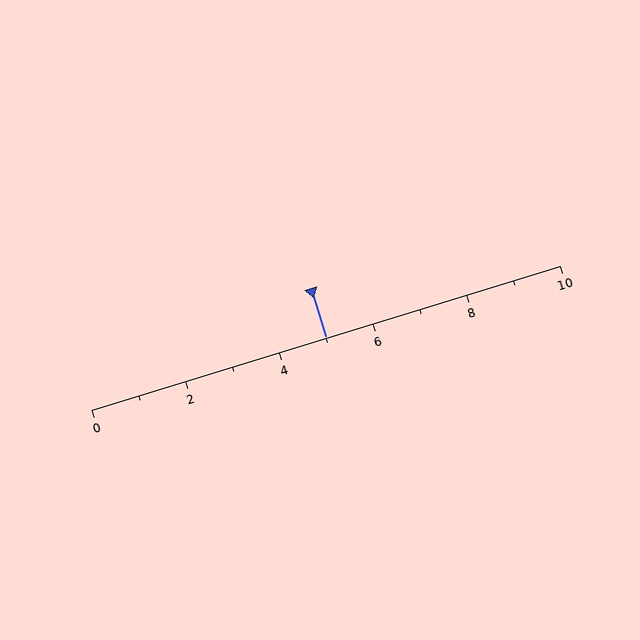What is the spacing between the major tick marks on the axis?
The major ticks are spaced 2 apart.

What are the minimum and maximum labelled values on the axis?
The axis runs from 0 to 10.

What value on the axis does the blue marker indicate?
The marker indicates approximately 5.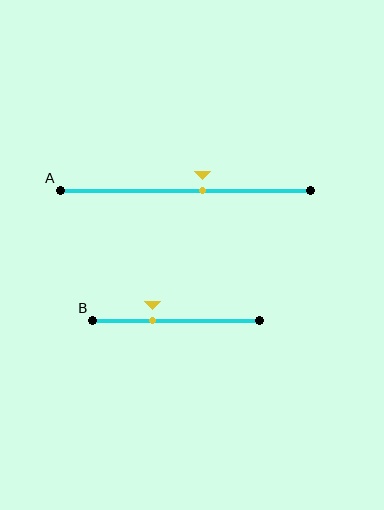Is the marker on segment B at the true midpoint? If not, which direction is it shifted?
No, the marker on segment B is shifted to the left by about 14% of the segment length.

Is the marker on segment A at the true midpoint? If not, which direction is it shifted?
No, the marker on segment A is shifted to the right by about 7% of the segment length.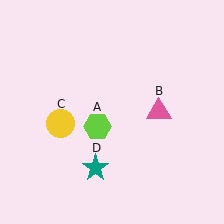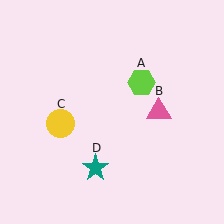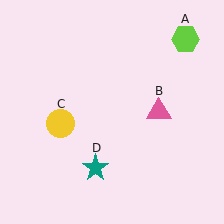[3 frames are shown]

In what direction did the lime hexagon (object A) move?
The lime hexagon (object A) moved up and to the right.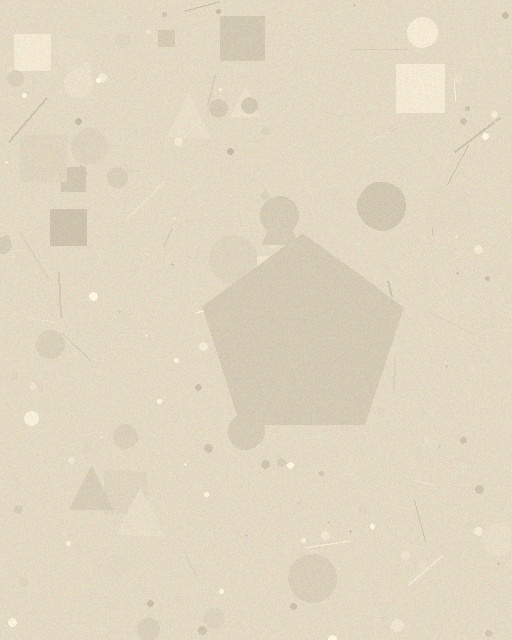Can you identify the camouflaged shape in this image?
The camouflaged shape is a pentagon.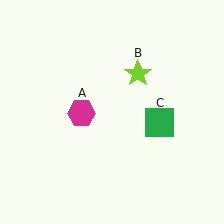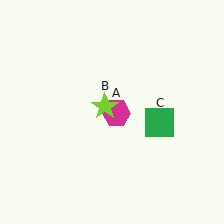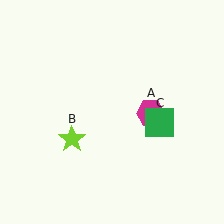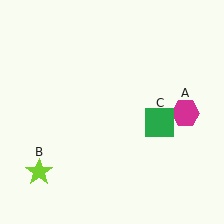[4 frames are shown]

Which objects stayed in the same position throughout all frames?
Green square (object C) remained stationary.